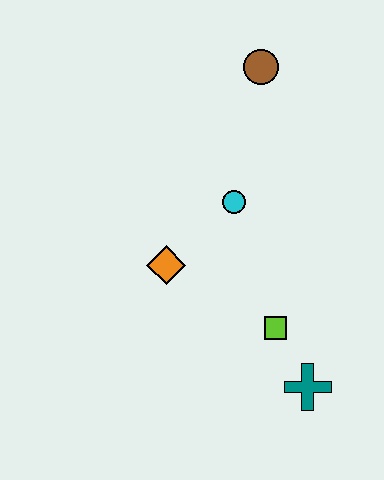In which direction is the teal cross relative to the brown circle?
The teal cross is below the brown circle.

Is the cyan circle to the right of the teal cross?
No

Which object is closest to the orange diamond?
The cyan circle is closest to the orange diamond.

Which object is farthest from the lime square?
The brown circle is farthest from the lime square.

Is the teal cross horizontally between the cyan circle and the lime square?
No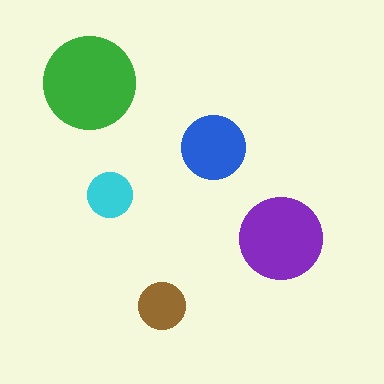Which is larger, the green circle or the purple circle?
The green one.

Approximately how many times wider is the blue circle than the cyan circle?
About 1.5 times wider.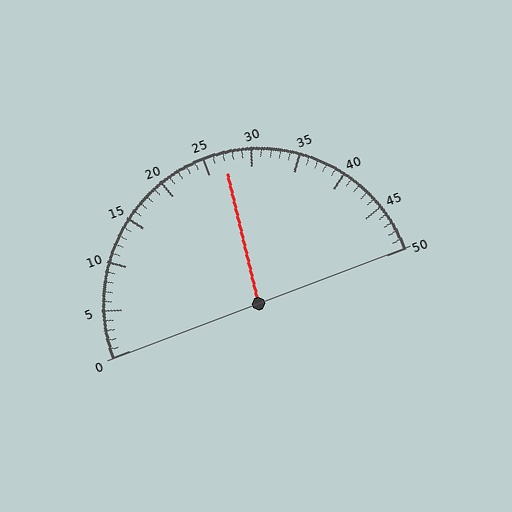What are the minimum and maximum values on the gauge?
The gauge ranges from 0 to 50.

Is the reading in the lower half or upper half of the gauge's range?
The reading is in the upper half of the range (0 to 50).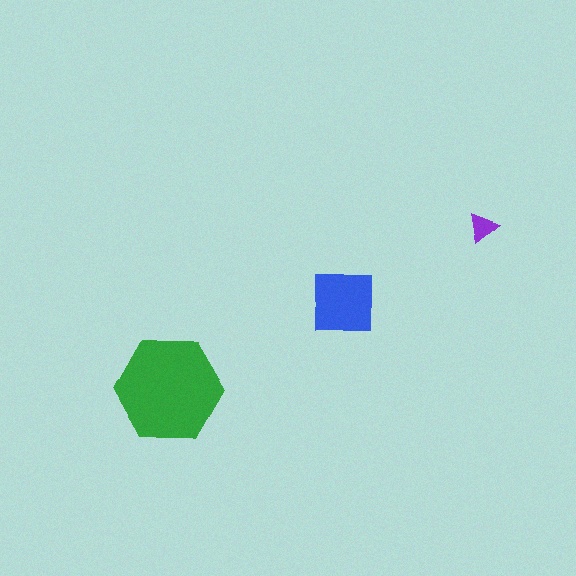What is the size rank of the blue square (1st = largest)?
2nd.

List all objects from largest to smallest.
The green hexagon, the blue square, the purple triangle.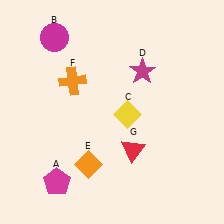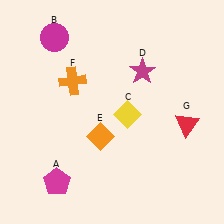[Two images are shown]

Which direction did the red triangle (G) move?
The red triangle (G) moved right.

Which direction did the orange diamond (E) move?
The orange diamond (E) moved up.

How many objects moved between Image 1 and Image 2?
2 objects moved between the two images.